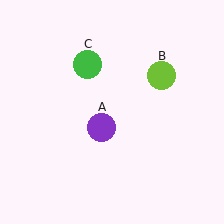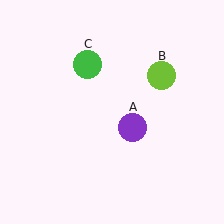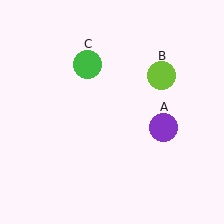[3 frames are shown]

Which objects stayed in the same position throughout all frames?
Lime circle (object B) and green circle (object C) remained stationary.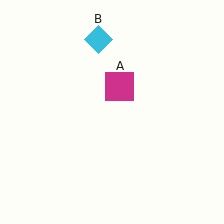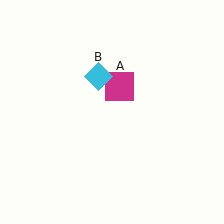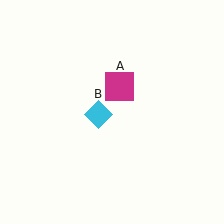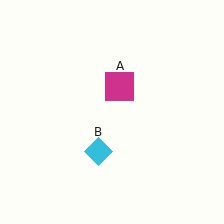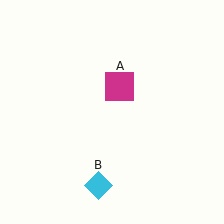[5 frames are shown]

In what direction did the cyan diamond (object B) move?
The cyan diamond (object B) moved down.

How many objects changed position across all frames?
1 object changed position: cyan diamond (object B).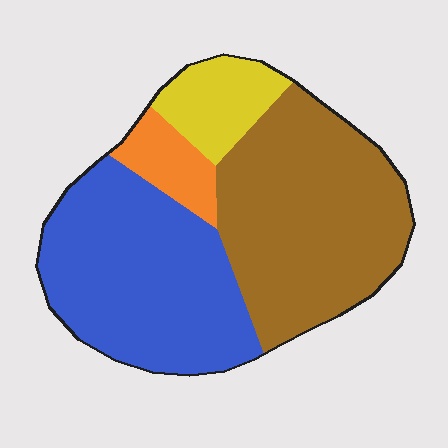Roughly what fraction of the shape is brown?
Brown covers around 40% of the shape.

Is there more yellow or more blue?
Blue.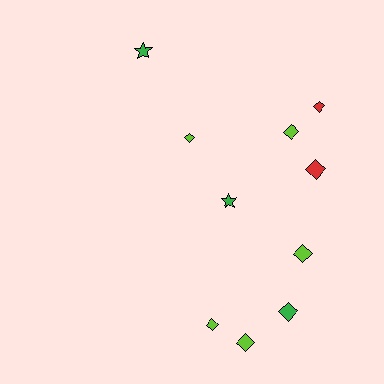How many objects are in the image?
There are 10 objects.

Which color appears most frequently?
Lime, with 5 objects.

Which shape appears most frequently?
Diamond, with 8 objects.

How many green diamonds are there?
There is 1 green diamond.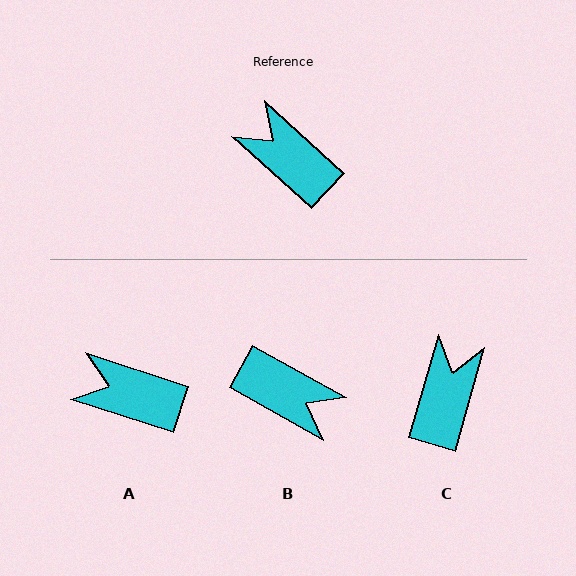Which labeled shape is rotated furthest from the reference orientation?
B, about 167 degrees away.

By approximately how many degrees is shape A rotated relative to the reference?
Approximately 24 degrees counter-clockwise.